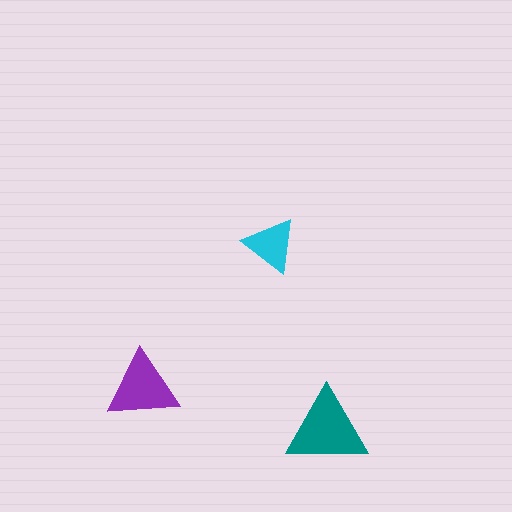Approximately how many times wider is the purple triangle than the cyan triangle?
About 1.5 times wider.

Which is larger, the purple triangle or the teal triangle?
The teal one.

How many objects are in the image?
There are 3 objects in the image.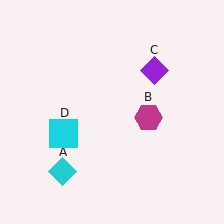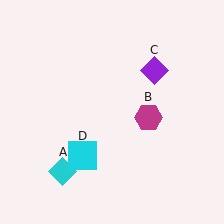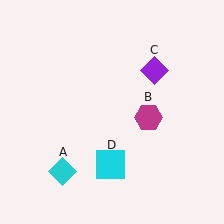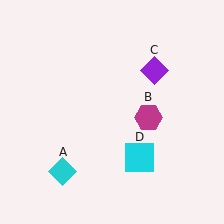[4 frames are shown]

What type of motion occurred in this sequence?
The cyan square (object D) rotated counterclockwise around the center of the scene.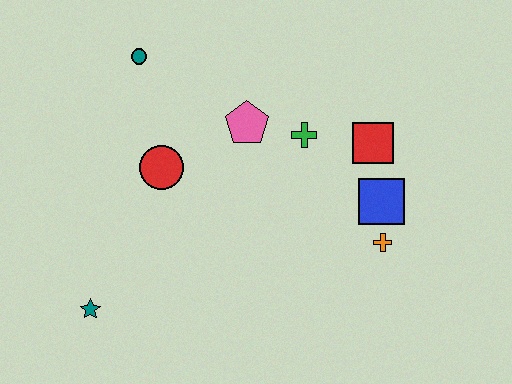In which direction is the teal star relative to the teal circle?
The teal star is below the teal circle.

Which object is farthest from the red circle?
The orange cross is farthest from the red circle.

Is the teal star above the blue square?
No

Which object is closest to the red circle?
The pink pentagon is closest to the red circle.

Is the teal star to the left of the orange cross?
Yes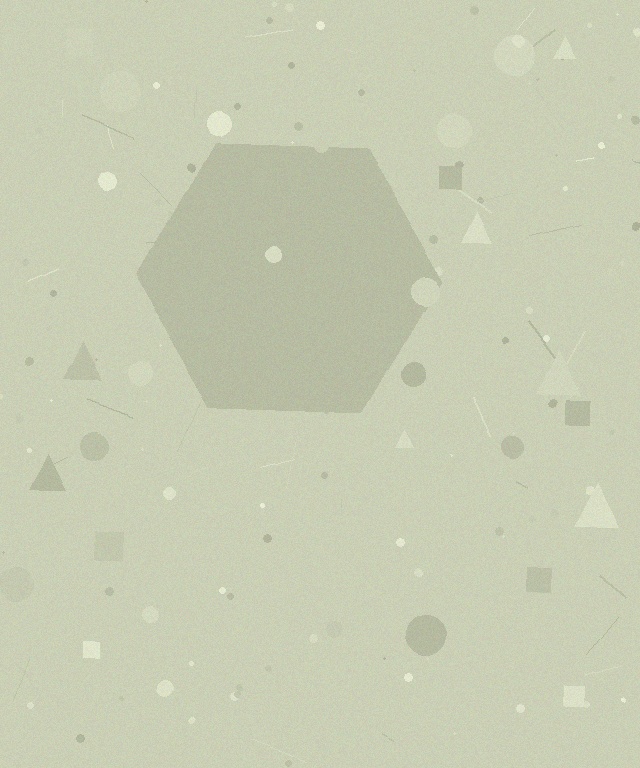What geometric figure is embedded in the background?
A hexagon is embedded in the background.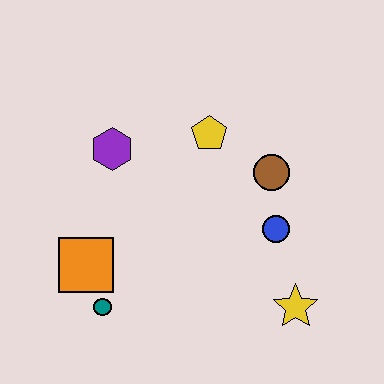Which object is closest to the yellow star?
The blue circle is closest to the yellow star.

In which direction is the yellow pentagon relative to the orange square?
The yellow pentagon is above the orange square.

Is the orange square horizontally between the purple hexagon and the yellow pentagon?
No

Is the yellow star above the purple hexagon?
No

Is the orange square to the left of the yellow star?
Yes